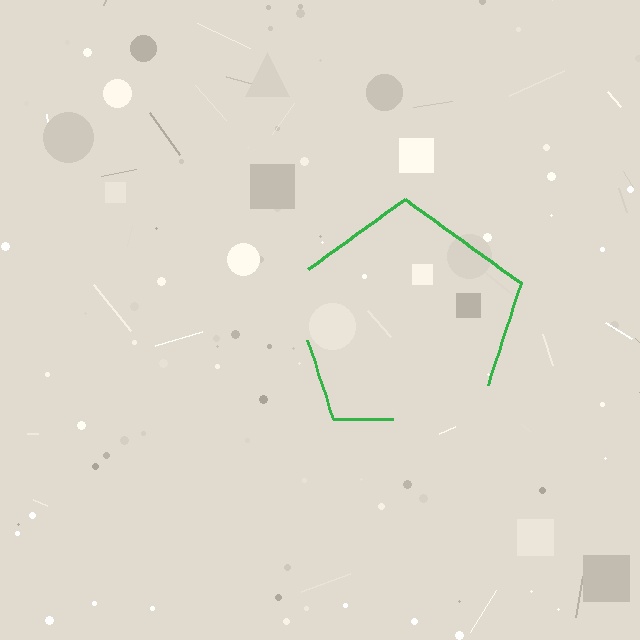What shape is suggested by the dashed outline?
The dashed outline suggests a pentagon.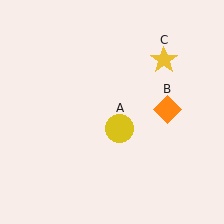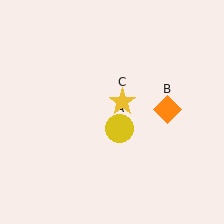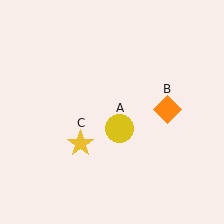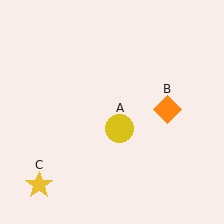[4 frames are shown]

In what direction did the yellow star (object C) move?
The yellow star (object C) moved down and to the left.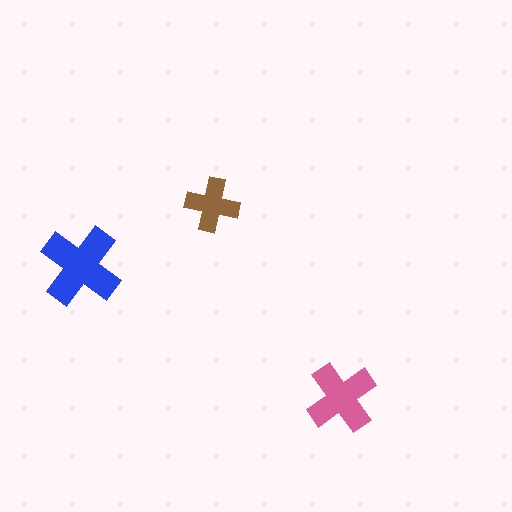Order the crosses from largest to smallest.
the blue one, the pink one, the brown one.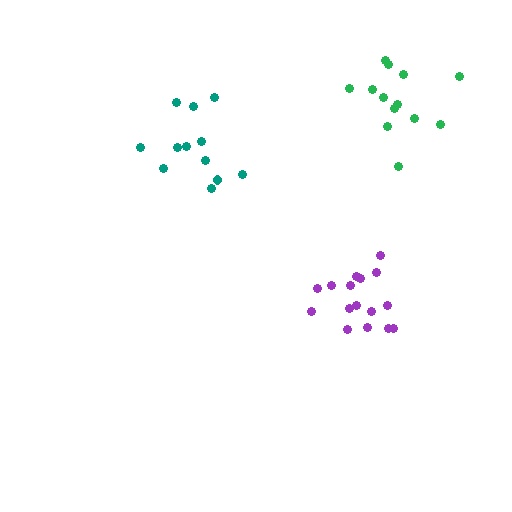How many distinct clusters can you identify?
There are 3 distinct clusters.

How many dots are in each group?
Group 1: 16 dots, Group 2: 12 dots, Group 3: 13 dots (41 total).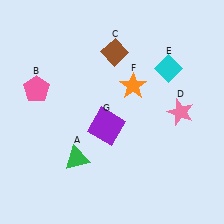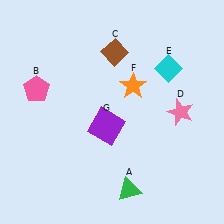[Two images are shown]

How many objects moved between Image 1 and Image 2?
1 object moved between the two images.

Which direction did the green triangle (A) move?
The green triangle (A) moved right.